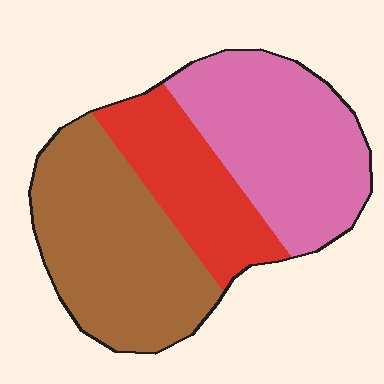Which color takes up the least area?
Red, at roughly 25%.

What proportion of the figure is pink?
Pink covers roughly 35% of the figure.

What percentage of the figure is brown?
Brown takes up about two fifths (2/5) of the figure.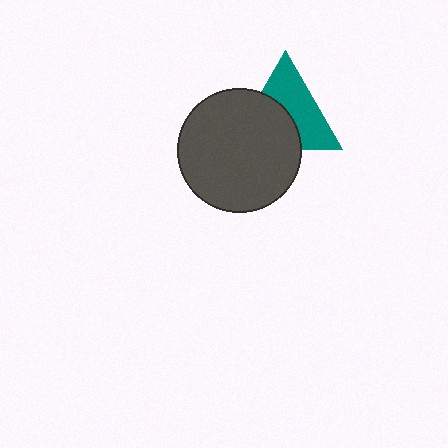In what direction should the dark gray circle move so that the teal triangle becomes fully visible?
The dark gray circle should move toward the lower-left. That is the shortest direction to clear the overlap and leave the teal triangle fully visible.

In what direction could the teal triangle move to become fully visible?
The teal triangle could move toward the upper-right. That would shift it out from behind the dark gray circle entirely.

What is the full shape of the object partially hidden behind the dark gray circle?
The partially hidden object is a teal triangle.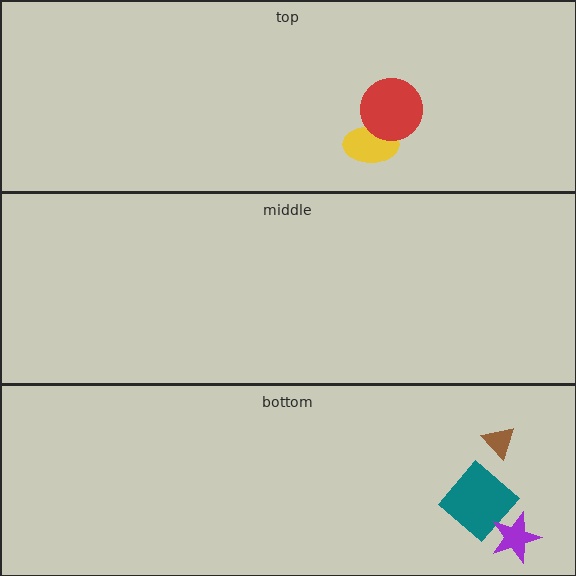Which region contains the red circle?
The top region.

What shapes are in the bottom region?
The teal diamond, the brown triangle, the purple star.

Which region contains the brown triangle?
The bottom region.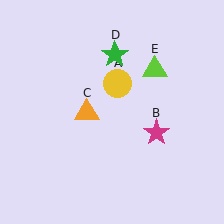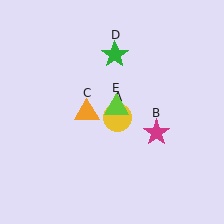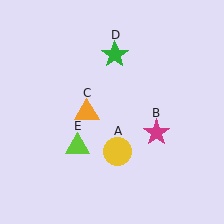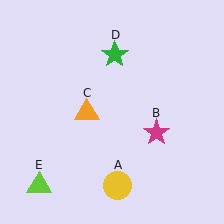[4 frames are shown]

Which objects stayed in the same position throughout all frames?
Magenta star (object B) and orange triangle (object C) and green star (object D) remained stationary.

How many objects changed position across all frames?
2 objects changed position: yellow circle (object A), lime triangle (object E).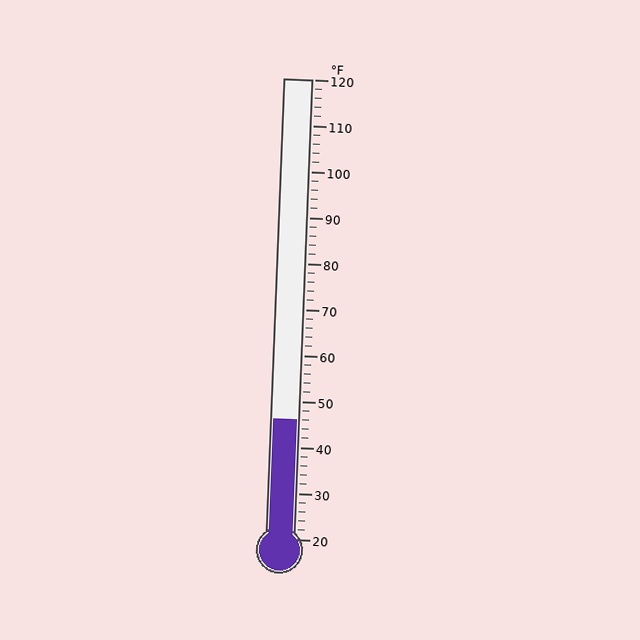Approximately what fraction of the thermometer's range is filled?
The thermometer is filled to approximately 25% of its range.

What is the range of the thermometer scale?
The thermometer scale ranges from 20°F to 120°F.